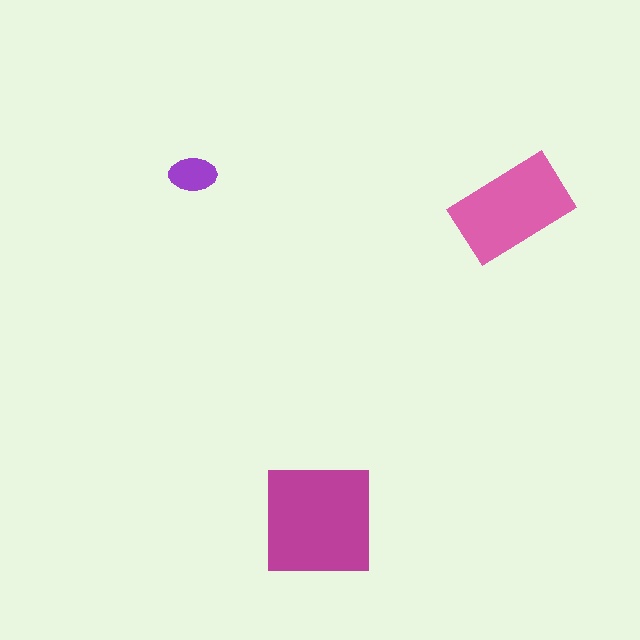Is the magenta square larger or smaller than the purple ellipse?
Larger.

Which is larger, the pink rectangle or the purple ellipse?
The pink rectangle.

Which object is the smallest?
The purple ellipse.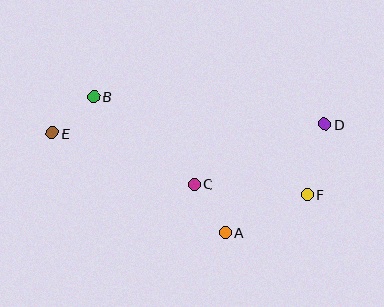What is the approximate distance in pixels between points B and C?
The distance between B and C is approximately 134 pixels.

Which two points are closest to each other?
Points B and E are closest to each other.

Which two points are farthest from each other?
Points D and E are farthest from each other.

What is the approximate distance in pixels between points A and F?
The distance between A and F is approximately 90 pixels.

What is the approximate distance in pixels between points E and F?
The distance between E and F is approximately 262 pixels.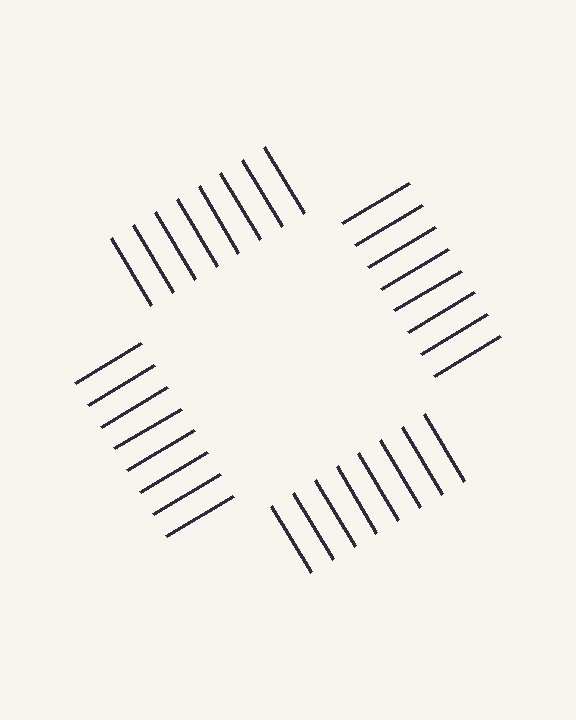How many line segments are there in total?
32 — 8 along each of the 4 edges.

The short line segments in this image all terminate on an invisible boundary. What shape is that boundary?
An illusory square — the line segments terminate on its edges but no continuous stroke is drawn.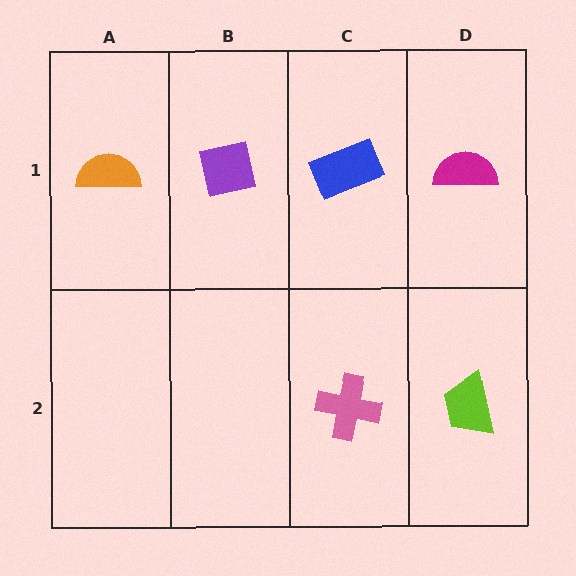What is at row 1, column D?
A magenta semicircle.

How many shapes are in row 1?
4 shapes.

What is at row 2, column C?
A pink cross.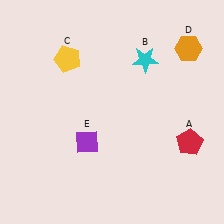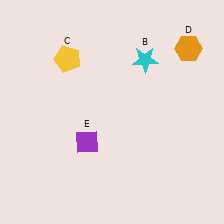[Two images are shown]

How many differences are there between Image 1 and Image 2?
There is 1 difference between the two images.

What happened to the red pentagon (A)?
The red pentagon (A) was removed in Image 2. It was in the bottom-right area of Image 1.